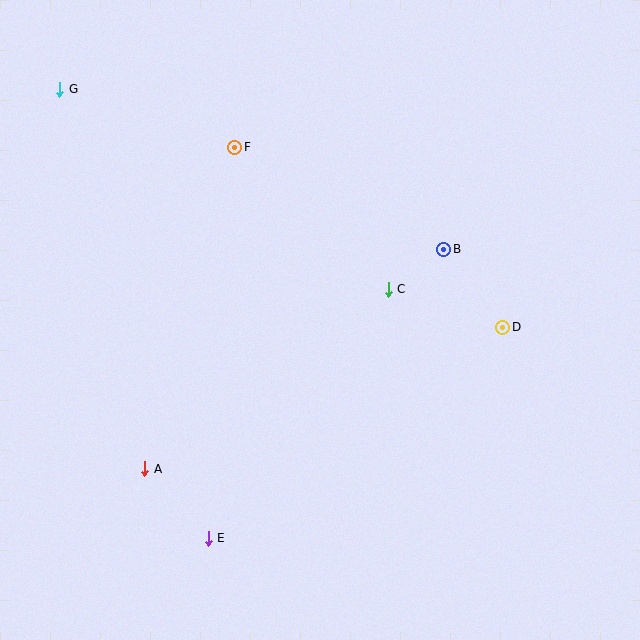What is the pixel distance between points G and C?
The distance between G and C is 384 pixels.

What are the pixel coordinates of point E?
Point E is at (208, 538).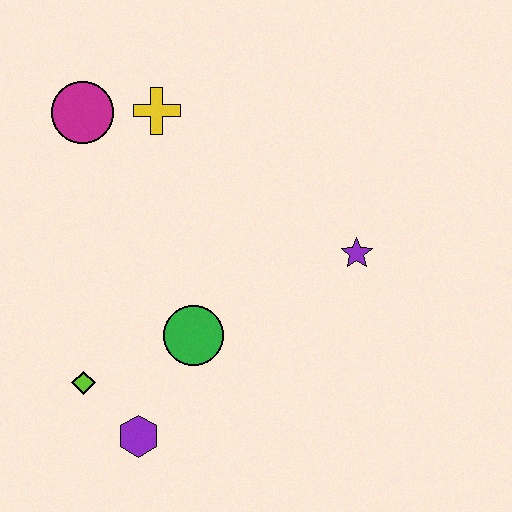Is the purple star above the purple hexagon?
Yes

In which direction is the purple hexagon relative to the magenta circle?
The purple hexagon is below the magenta circle.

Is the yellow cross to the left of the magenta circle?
No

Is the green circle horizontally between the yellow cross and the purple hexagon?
No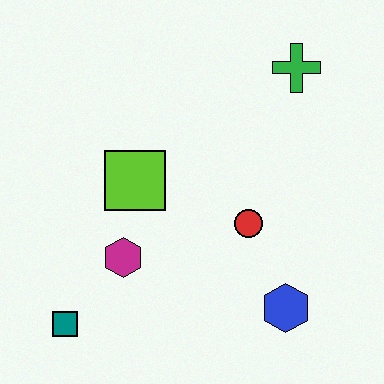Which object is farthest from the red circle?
The teal square is farthest from the red circle.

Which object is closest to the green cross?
The red circle is closest to the green cross.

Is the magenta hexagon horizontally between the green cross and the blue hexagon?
No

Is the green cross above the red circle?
Yes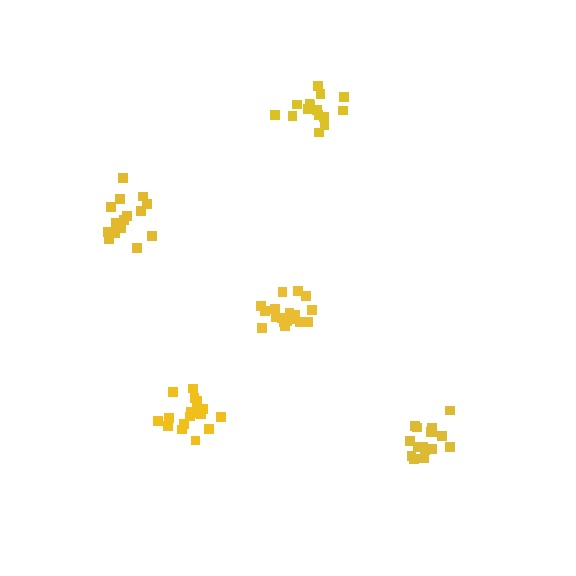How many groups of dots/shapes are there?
There are 5 groups.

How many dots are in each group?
Group 1: 16 dots, Group 2: 15 dots, Group 3: 18 dots, Group 4: 16 dots, Group 5: 18 dots (83 total).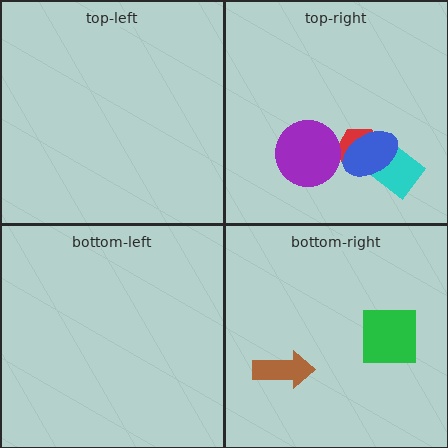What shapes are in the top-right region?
The red hexagon, the cyan diamond, the purple circle, the blue ellipse.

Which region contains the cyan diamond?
The top-right region.